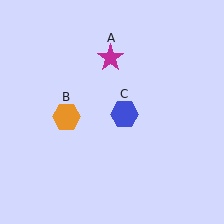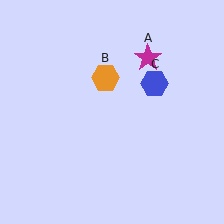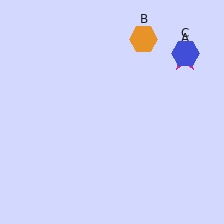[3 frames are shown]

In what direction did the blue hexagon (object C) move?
The blue hexagon (object C) moved up and to the right.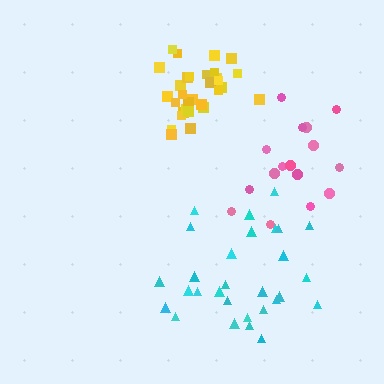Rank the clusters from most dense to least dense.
yellow, pink, cyan.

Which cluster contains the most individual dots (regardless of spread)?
Yellow (32).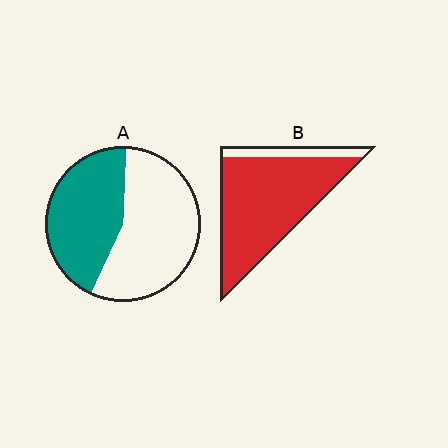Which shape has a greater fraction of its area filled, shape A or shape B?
Shape B.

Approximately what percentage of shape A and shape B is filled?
A is approximately 45% and B is approximately 85%.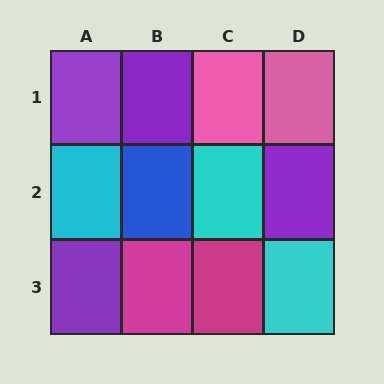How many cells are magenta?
2 cells are magenta.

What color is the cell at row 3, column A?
Purple.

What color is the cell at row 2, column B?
Blue.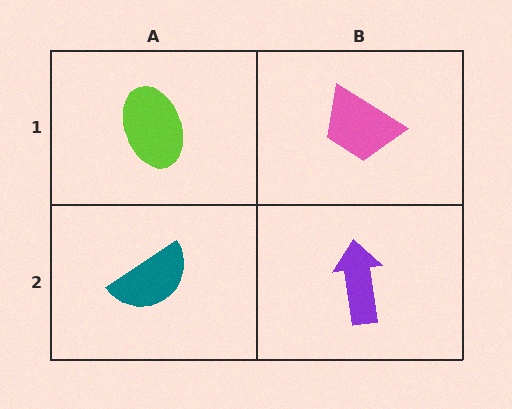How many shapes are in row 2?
2 shapes.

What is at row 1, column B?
A pink trapezoid.